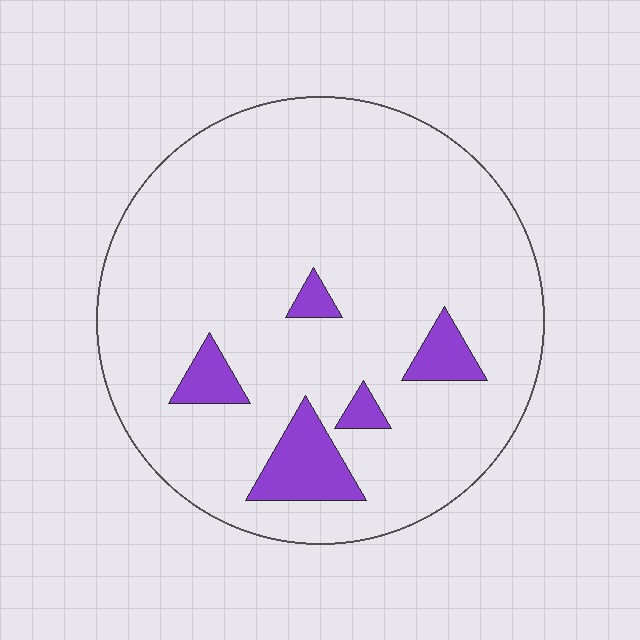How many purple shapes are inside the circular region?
5.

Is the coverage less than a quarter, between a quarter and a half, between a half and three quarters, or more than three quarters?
Less than a quarter.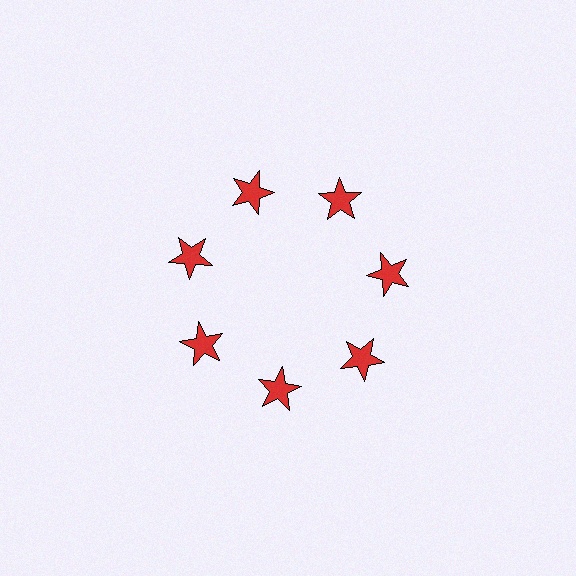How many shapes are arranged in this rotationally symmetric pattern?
There are 7 shapes, arranged in 7 groups of 1.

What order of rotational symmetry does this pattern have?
This pattern has 7-fold rotational symmetry.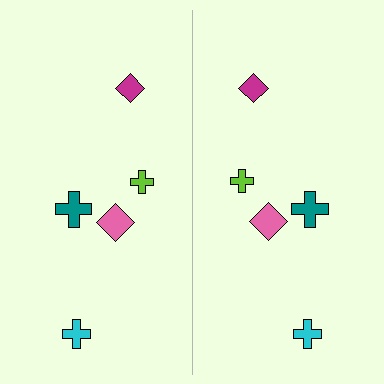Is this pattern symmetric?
Yes, this pattern has bilateral (reflection) symmetry.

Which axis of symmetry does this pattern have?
The pattern has a vertical axis of symmetry running through the center of the image.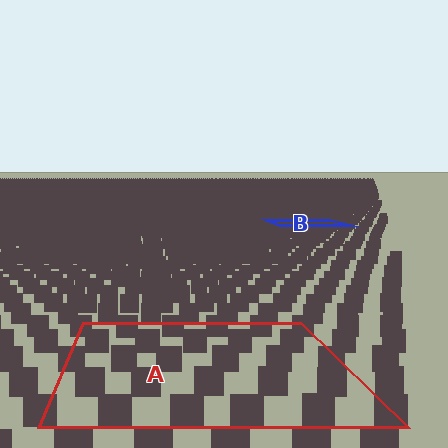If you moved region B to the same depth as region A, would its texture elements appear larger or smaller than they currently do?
They would appear larger. At a closer depth, the same texture elements are projected at a bigger on-screen size.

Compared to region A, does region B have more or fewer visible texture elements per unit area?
Region B has more texture elements per unit area — they are packed more densely because it is farther away.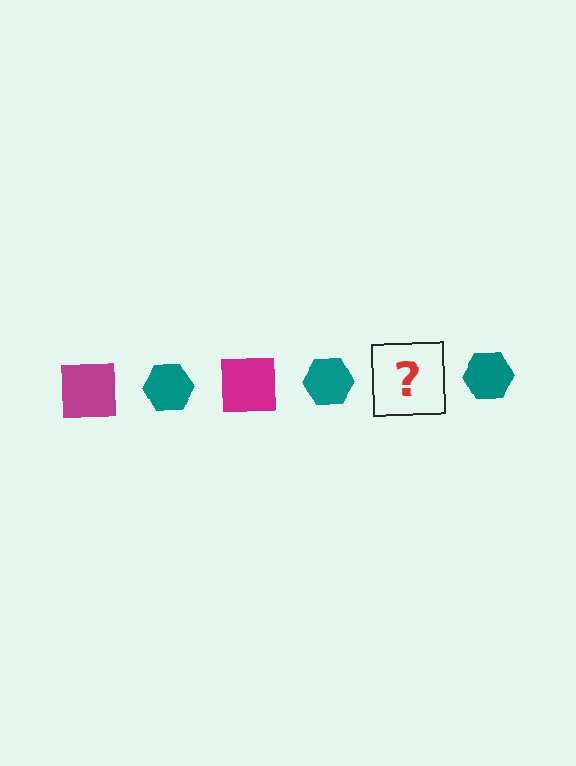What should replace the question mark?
The question mark should be replaced with a magenta square.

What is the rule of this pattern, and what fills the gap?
The rule is that the pattern alternates between magenta square and teal hexagon. The gap should be filled with a magenta square.